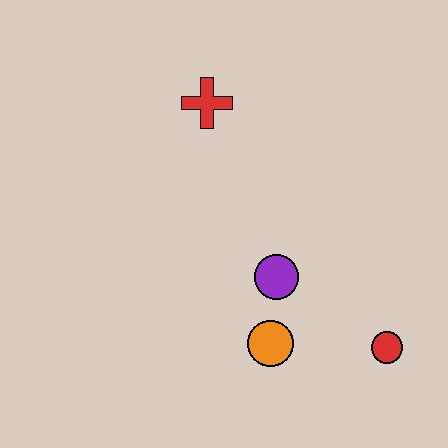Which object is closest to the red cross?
The purple circle is closest to the red cross.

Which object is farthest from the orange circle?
The red cross is farthest from the orange circle.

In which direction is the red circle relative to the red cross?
The red circle is below the red cross.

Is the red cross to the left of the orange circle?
Yes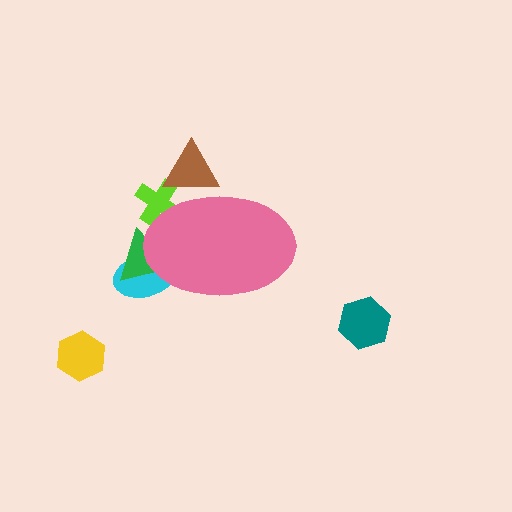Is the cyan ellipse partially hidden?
Yes, the cyan ellipse is partially hidden behind the pink ellipse.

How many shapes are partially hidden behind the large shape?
4 shapes are partially hidden.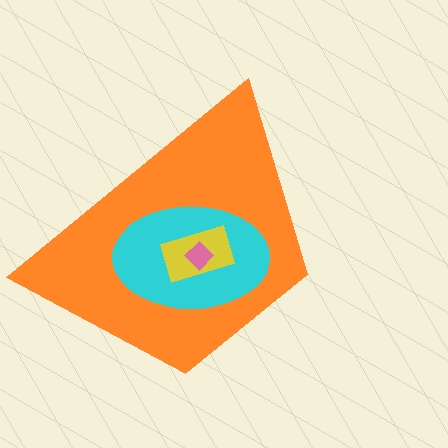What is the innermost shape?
The pink diamond.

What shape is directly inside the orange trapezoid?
The cyan ellipse.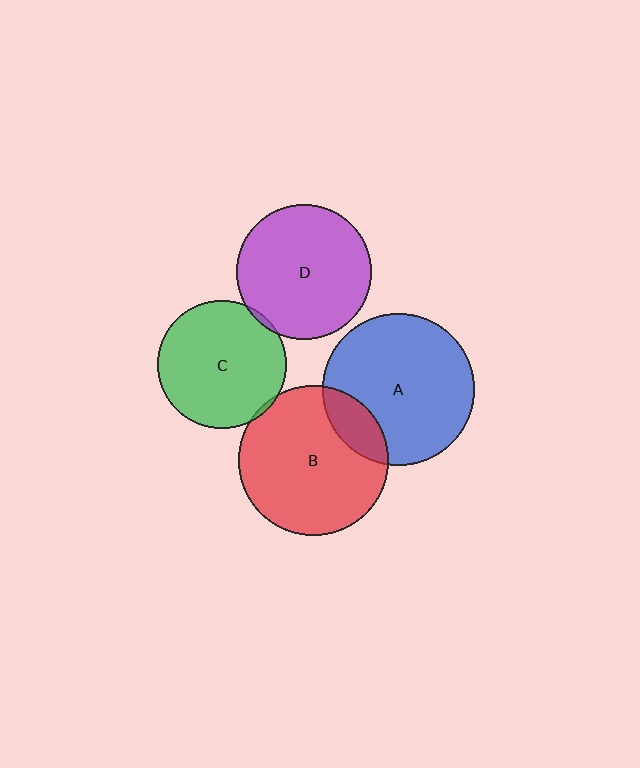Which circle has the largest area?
Circle A (blue).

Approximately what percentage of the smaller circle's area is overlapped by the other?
Approximately 5%.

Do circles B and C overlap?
Yes.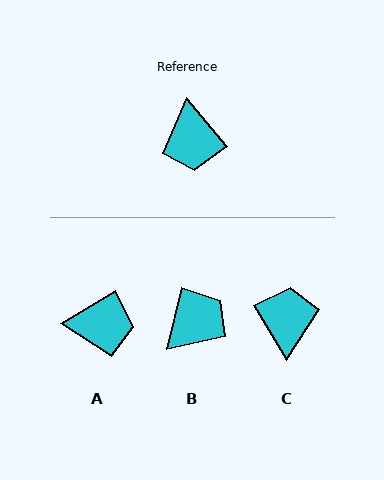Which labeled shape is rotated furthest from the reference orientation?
C, about 170 degrees away.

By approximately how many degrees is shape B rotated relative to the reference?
Approximately 126 degrees counter-clockwise.